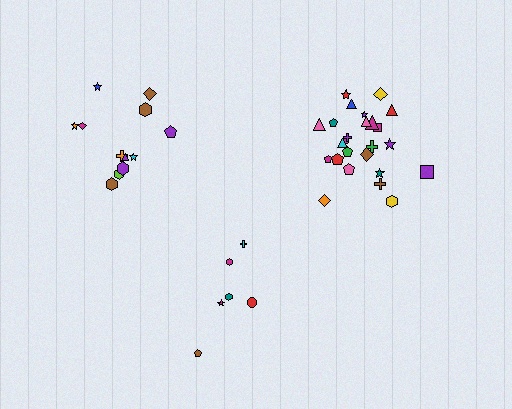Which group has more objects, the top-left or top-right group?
The top-right group.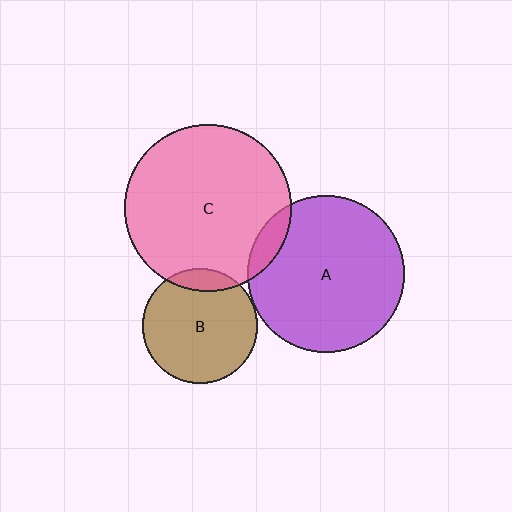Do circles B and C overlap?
Yes.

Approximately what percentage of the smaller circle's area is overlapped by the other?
Approximately 10%.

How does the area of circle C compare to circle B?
Approximately 2.1 times.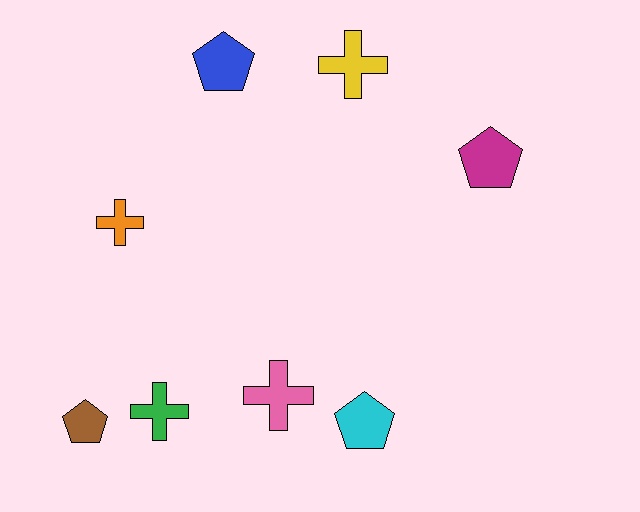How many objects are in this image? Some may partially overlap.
There are 8 objects.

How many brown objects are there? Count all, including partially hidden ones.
There is 1 brown object.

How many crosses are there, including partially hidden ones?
There are 4 crosses.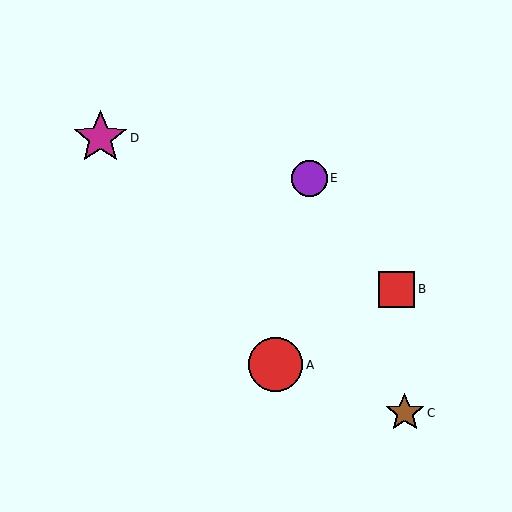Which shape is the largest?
The magenta star (labeled D) is the largest.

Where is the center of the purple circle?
The center of the purple circle is at (309, 178).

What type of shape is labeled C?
Shape C is a brown star.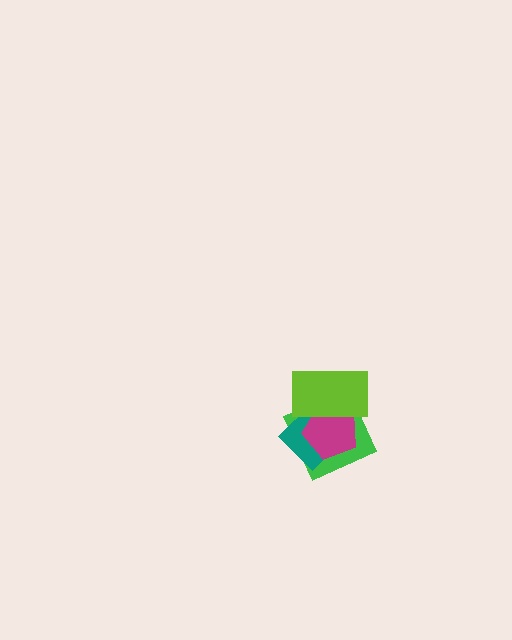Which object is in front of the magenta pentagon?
The lime rectangle is in front of the magenta pentagon.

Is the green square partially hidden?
Yes, it is partially covered by another shape.